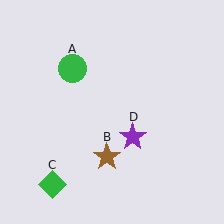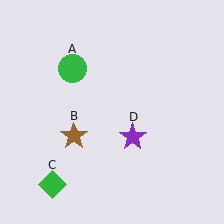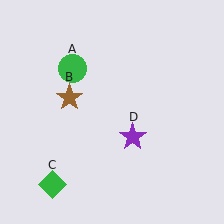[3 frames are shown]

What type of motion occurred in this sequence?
The brown star (object B) rotated clockwise around the center of the scene.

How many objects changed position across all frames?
1 object changed position: brown star (object B).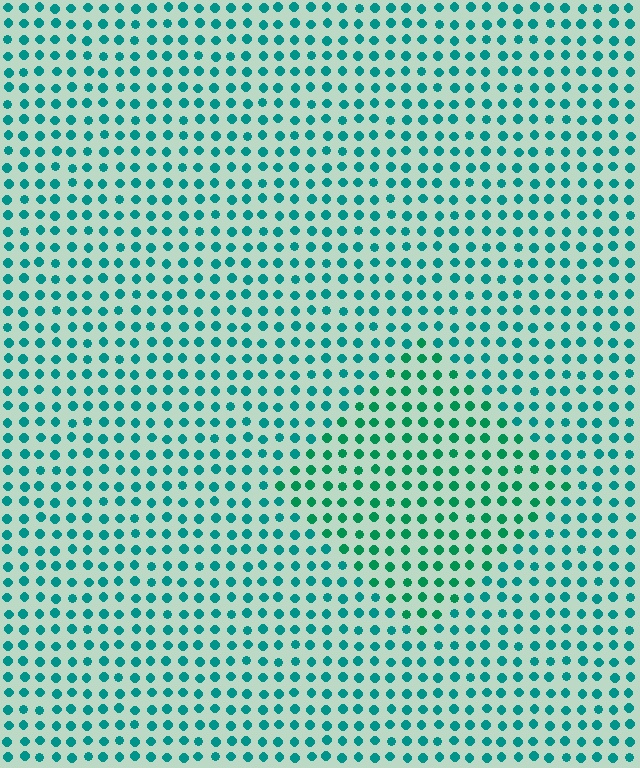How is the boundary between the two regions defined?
The boundary is defined purely by a slight shift in hue (about 24 degrees). Spacing, size, and orientation are identical on both sides.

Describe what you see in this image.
The image is filled with small teal elements in a uniform arrangement. A diamond-shaped region is visible where the elements are tinted to a slightly different hue, forming a subtle color boundary.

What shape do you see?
I see a diamond.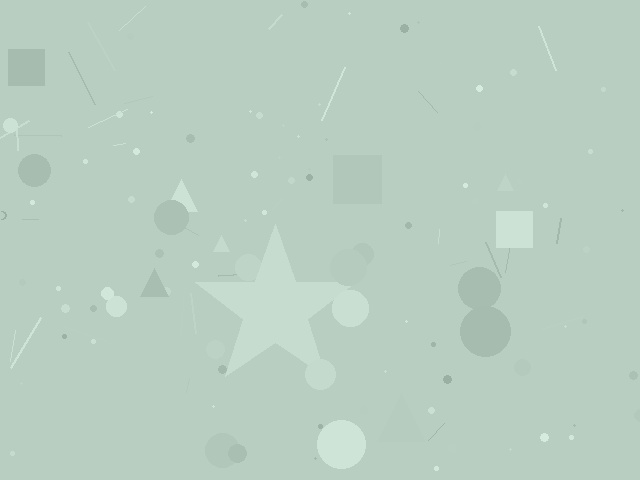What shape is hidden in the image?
A star is hidden in the image.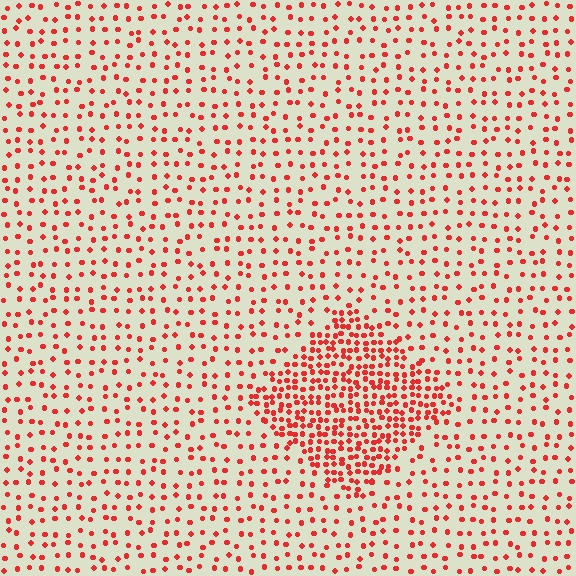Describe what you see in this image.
The image contains small red elements arranged at two different densities. A diamond-shaped region is visible where the elements are more densely packed than the surrounding area.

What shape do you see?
I see a diamond.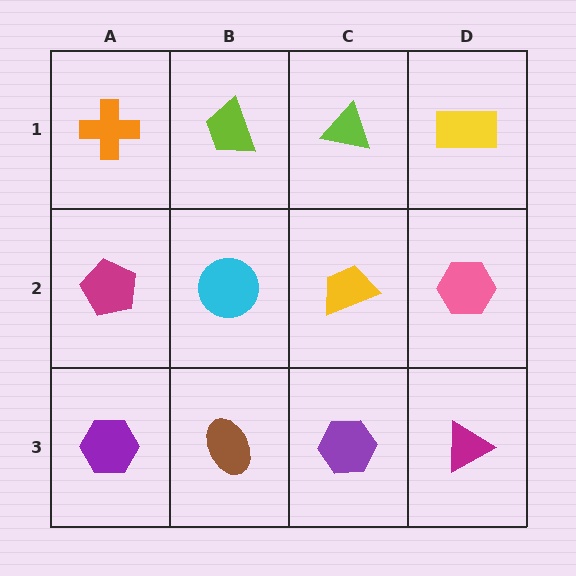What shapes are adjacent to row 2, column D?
A yellow rectangle (row 1, column D), a magenta triangle (row 3, column D), a yellow trapezoid (row 2, column C).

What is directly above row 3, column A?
A magenta pentagon.